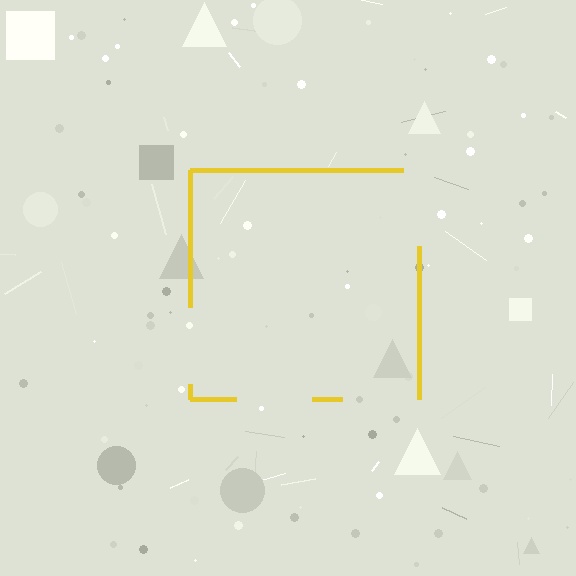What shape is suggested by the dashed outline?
The dashed outline suggests a square.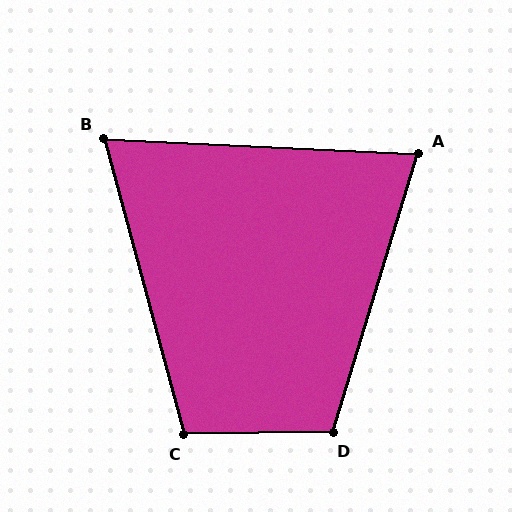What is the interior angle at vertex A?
Approximately 76 degrees (acute).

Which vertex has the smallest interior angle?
B, at approximately 72 degrees.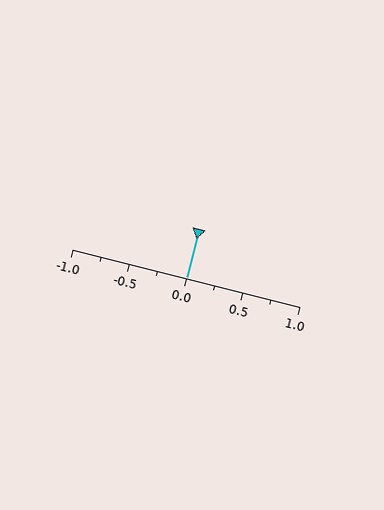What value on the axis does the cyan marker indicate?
The marker indicates approximately 0.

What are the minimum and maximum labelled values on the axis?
The axis runs from -1.0 to 1.0.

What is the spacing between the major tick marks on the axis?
The major ticks are spaced 0.5 apart.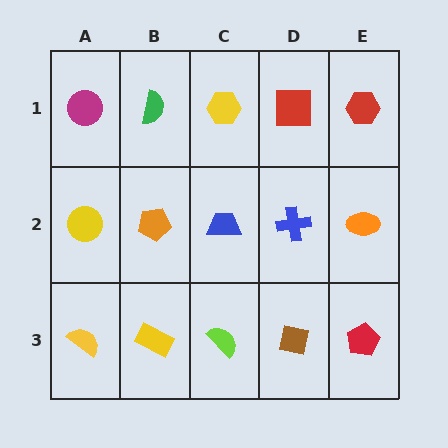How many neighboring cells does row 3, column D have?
3.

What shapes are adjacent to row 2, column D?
A red square (row 1, column D), a brown square (row 3, column D), a blue trapezoid (row 2, column C), an orange ellipse (row 2, column E).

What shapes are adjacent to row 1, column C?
A blue trapezoid (row 2, column C), a green semicircle (row 1, column B), a red square (row 1, column D).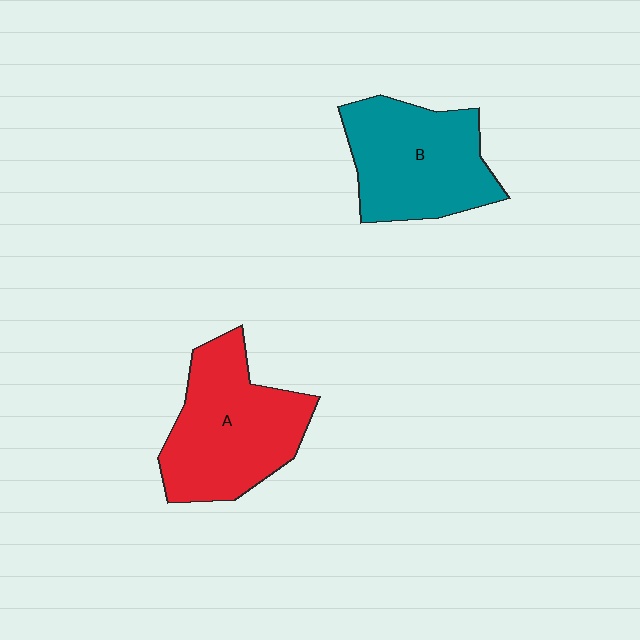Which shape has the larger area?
Shape A (red).